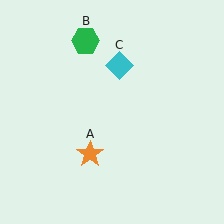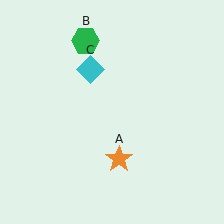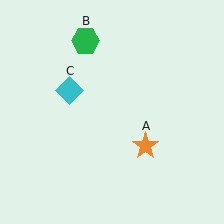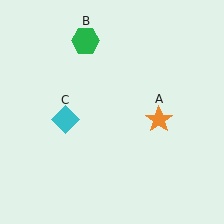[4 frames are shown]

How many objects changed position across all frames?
2 objects changed position: orange star (object A), cyan diamond (object C).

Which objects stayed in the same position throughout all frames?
Green hexagon (object B) remained stationary.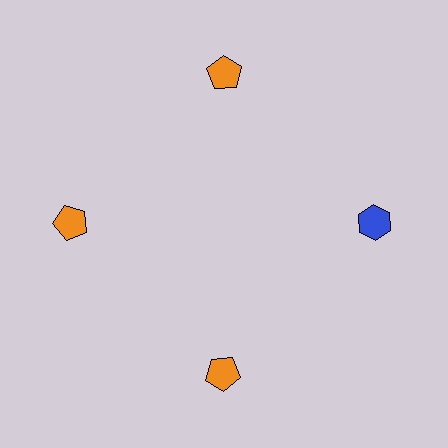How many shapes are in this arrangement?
There are 4 shapes arranged in a ring pattern.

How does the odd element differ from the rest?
It differs in both color (blue instead of orange) and shape (hexagon instead of pentagon).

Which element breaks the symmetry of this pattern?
The blue hexagon at roughly the 3 o'clock position breaks the symmetry. All other shapes are orange pentagons.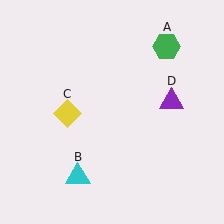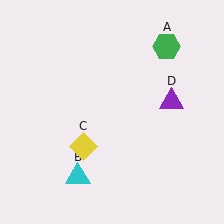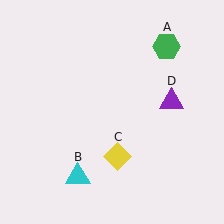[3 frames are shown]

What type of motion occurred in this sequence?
The yellow diamond (object C) rotated counterclockwise around the center of the scene.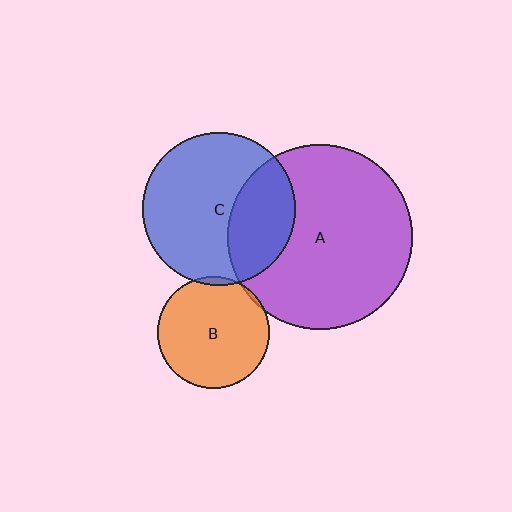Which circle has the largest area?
Circle A (purple).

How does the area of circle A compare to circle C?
Approximately 1.5 times.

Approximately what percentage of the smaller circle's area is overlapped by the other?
Approximately 30%.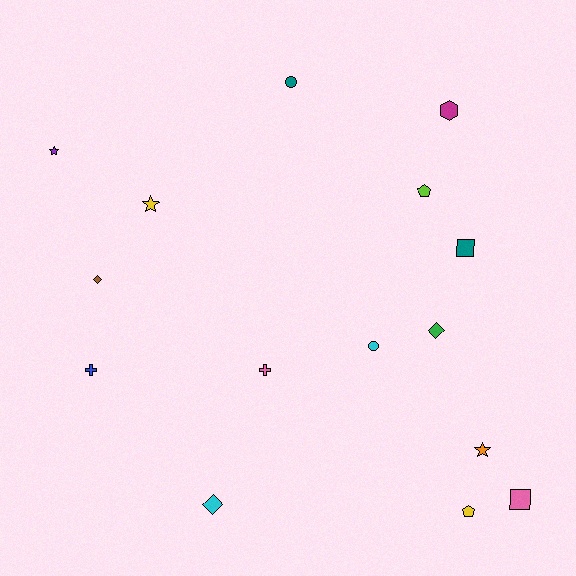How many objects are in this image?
There are 15 objects.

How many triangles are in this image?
There are no triangles.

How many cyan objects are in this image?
There are 2 cyan objects.